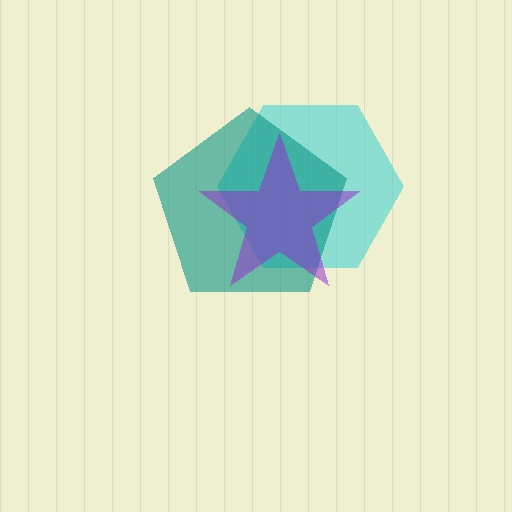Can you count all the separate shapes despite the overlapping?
Yes, there are 3 separate shapes.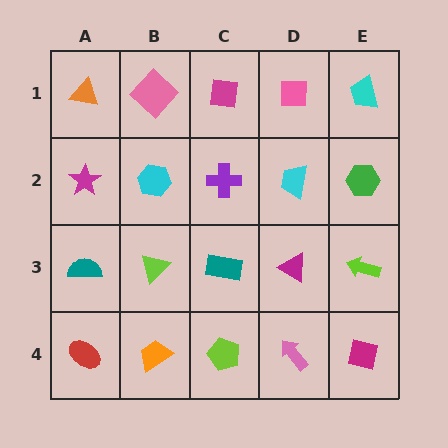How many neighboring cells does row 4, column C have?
3.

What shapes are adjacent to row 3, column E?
A green hexagon (row 2, column E), a magenta square (row 4, column E), a magenta triangle (row 3, column D).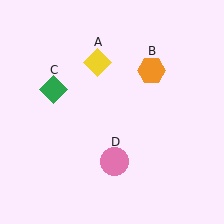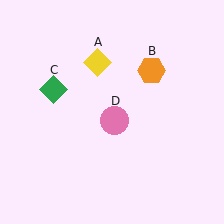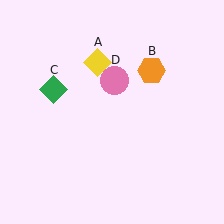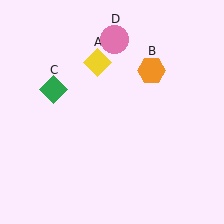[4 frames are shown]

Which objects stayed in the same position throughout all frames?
Yellow diamond (object A) and orange hexagon (object B) and green diamond (object C) remained stationary.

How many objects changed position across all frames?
1 object changed position: pink circle (object D).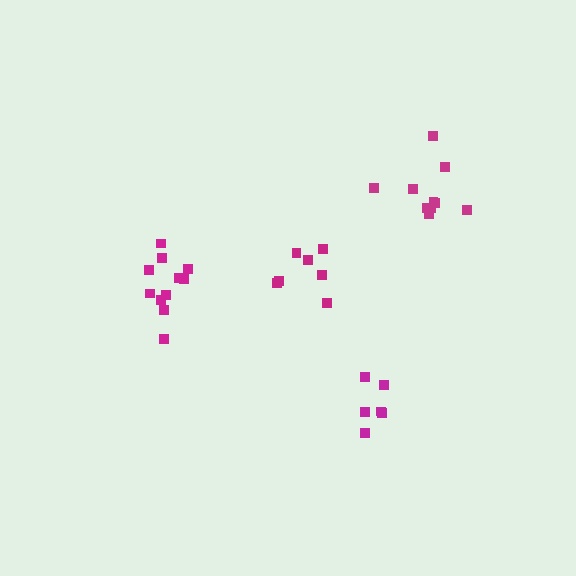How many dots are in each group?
Group 1: 11 dots, Group 2: 10 dots, Group 3: 6 dots, Group 4: 7 dots (34 total).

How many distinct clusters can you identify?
There are 4 distinct clusters.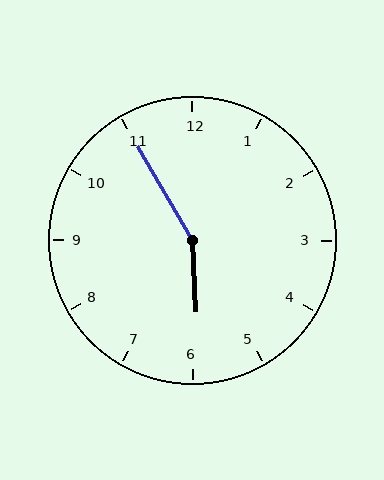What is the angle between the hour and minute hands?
Approximately 152 degrees.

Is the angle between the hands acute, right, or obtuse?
It is obtuse.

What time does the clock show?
5:55.